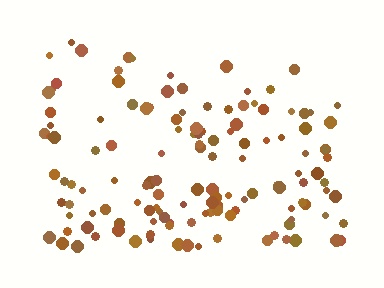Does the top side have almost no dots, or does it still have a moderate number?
Still a moderate number, just noticeably fewer than the bottom.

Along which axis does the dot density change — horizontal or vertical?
Vertical.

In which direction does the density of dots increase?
From top to bottom, with the bottom side densest.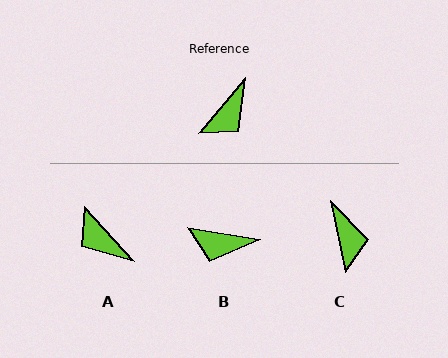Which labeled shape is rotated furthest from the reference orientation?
A, about 98 degrees away.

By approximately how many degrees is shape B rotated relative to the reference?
Approximately 60 degrees clockwise.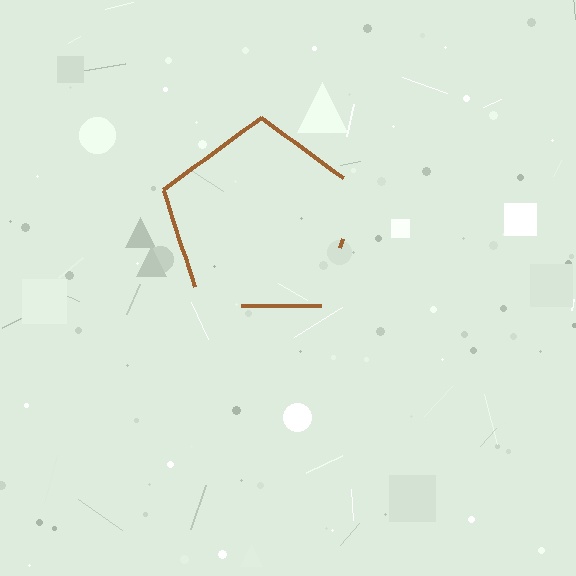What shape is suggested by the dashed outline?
The dashed outline suggests a pentagon.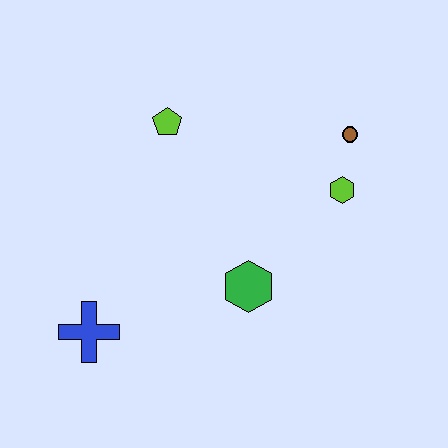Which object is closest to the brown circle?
The lime hexagon is closest to the brown circle.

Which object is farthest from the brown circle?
The blue cross is farthest from the brown circle.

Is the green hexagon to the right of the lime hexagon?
No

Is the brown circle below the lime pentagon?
Yes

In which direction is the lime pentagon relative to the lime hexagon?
The lime pentagon is to the left of the lime hexagon.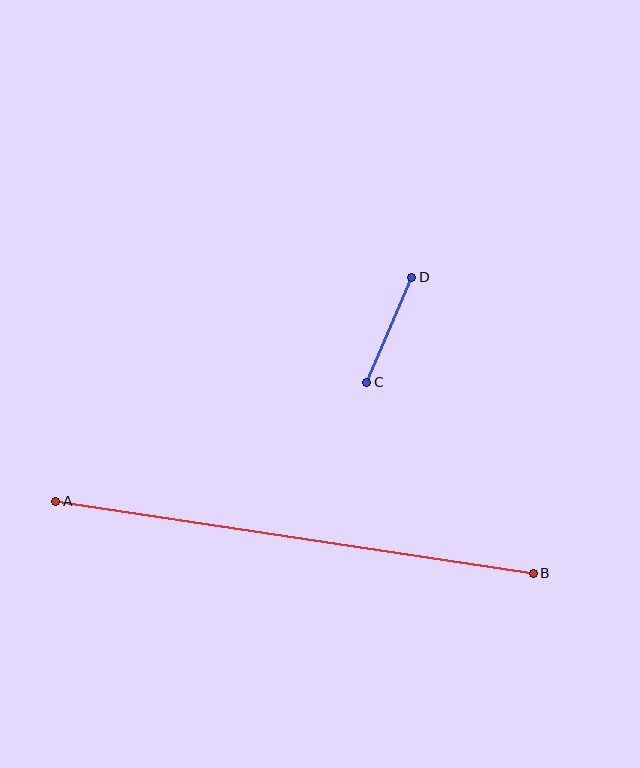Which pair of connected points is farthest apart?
Points A and B are farthest apart.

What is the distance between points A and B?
The distance is approximately 483 pixels.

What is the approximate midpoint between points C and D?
The midpoint is at approximately (389, 330) pixels.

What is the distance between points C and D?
The distance is approximately 114 pixels.